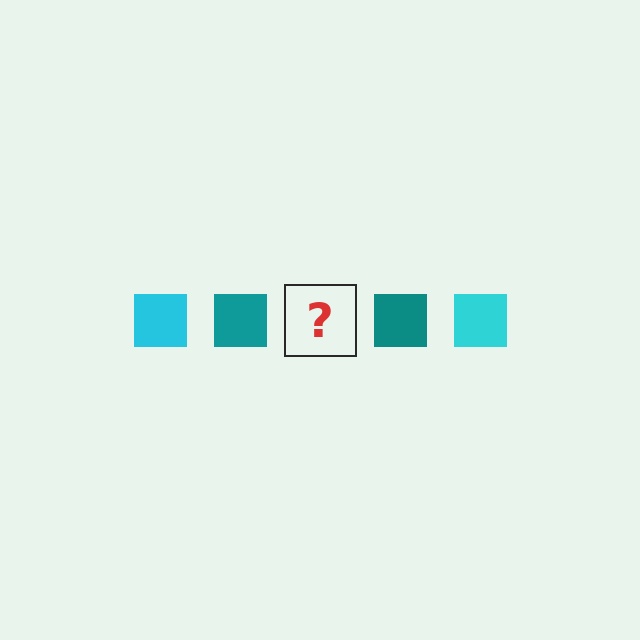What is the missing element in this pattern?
The missing element is a cyan square.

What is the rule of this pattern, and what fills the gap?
The rule is that the pattern cycles through cyan, teal squares. The gap should be filled with a cyan square.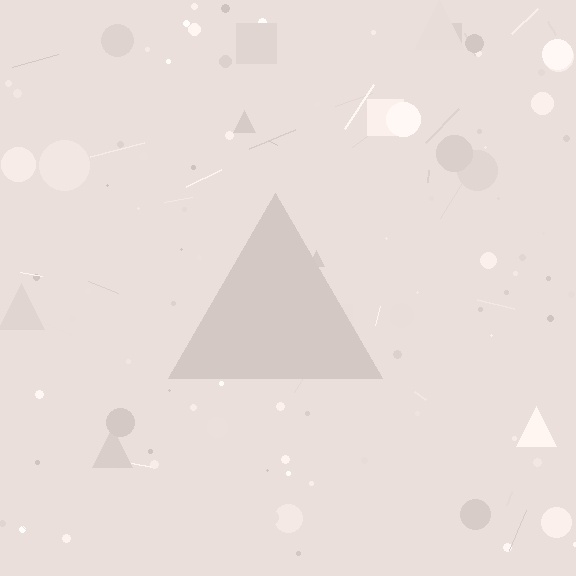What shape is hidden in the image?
A triangle is hidden in the image.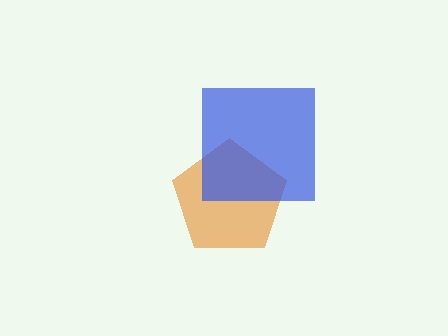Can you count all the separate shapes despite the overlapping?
Yes, there are 2 separate shapes.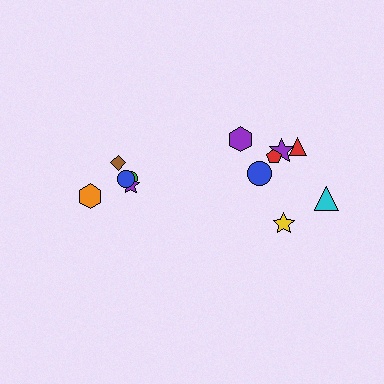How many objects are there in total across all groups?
There are 12 objects.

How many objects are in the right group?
There are 7 objects.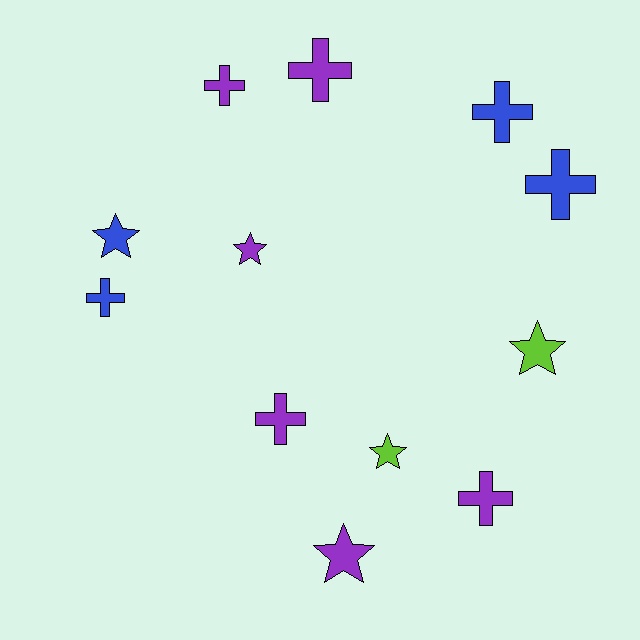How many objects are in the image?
There are 12 objects.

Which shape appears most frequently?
Cross, with 7 objects.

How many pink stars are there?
There are no pink stars.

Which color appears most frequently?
Purple, with 6 objects.